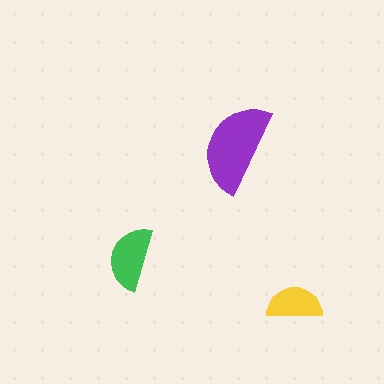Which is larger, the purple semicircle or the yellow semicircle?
The purple one.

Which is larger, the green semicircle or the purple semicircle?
The purple one.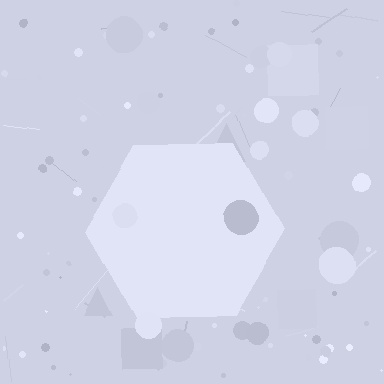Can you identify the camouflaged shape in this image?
The camouflaged shape is a hexagon.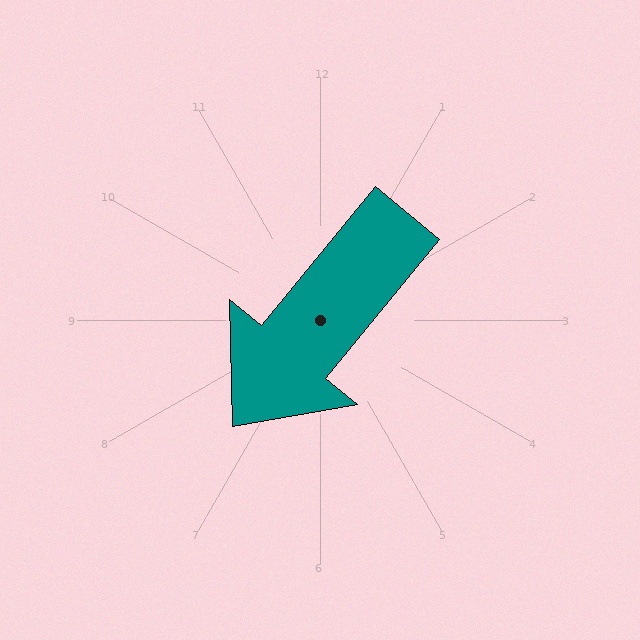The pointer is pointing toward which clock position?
Roughly 7 o'clock.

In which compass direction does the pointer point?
Southwest.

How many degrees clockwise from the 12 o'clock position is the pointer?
Approximately 219 degrees.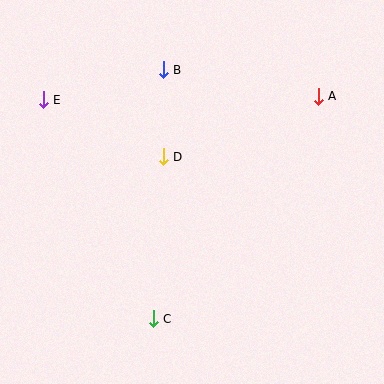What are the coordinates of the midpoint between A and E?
The midpoint between A and E is at (181, 98).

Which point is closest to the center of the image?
Point D at (163, 157) is closest to the center.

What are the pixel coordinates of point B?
Point B is at (163, 70).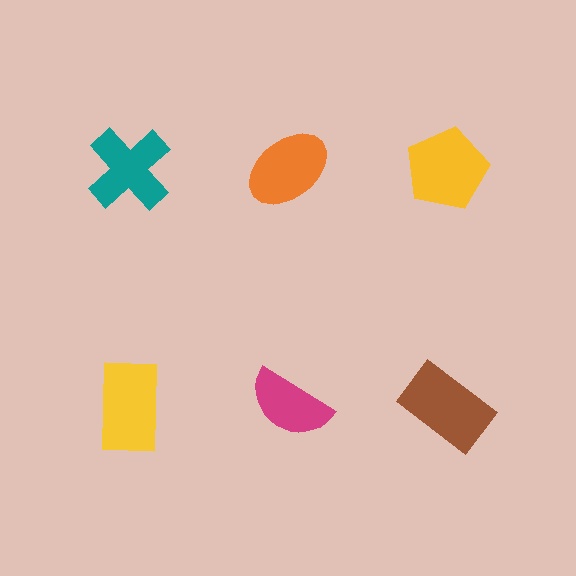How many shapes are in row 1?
3 shapes.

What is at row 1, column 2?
An orange ellipse.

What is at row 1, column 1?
A teal cross.